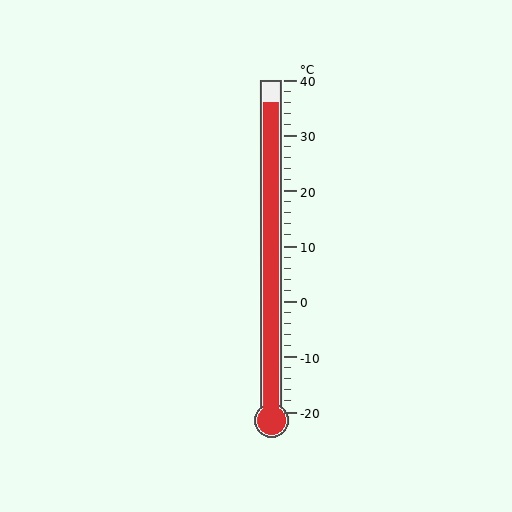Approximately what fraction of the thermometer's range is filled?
The thermometer is filled to approximately 95% of its range.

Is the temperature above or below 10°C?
The temperature is above 10°C.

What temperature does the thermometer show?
The thermometer shows approximately 36°C.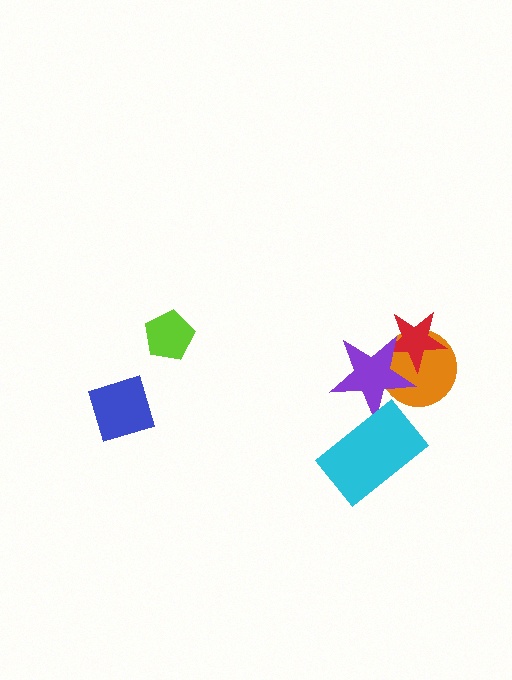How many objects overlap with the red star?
2 objects overlap with the red star.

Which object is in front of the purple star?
The cyan rectangle is in front of the purple star.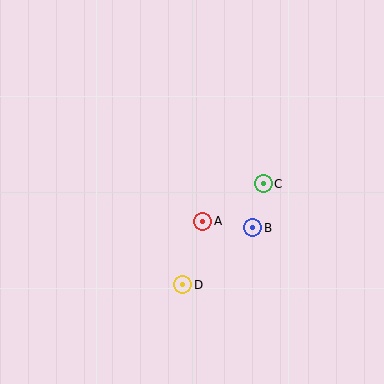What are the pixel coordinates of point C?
Point C is at (263, 184).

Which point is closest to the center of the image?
Point A at (203, 221) is closest to the center.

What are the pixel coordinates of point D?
Point D is at (183, 285).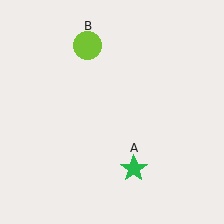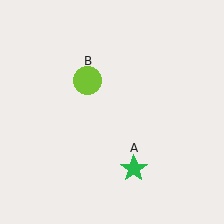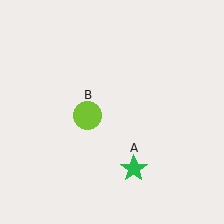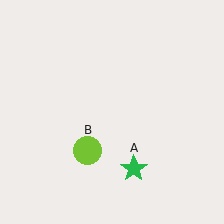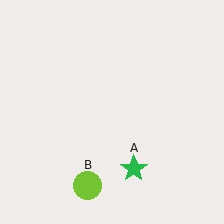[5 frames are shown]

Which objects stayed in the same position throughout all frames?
Green star (object A) remained stationary.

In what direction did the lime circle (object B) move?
The lime circle (object B) moved down.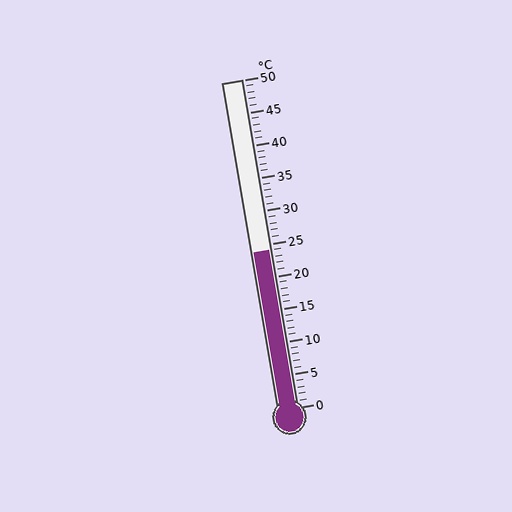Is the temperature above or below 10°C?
The temperature is above 10°C.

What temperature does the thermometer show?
The thermometer shows approximately 24°C.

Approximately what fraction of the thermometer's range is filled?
The thermometer is filled to approximately 50% of its range.